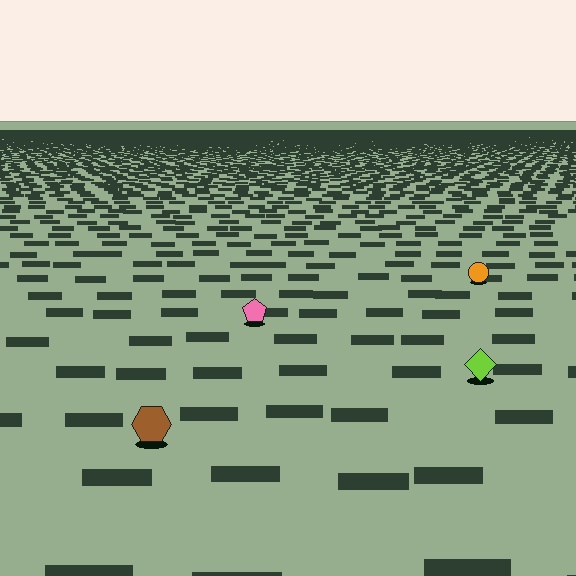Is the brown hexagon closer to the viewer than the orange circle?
Yes. The brown hexagon is closer — you can tell from the texture gradient: the ground texture is coarser near it.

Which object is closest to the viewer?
The brown hexagon is closest. The texture marks near it are larger and more spread out.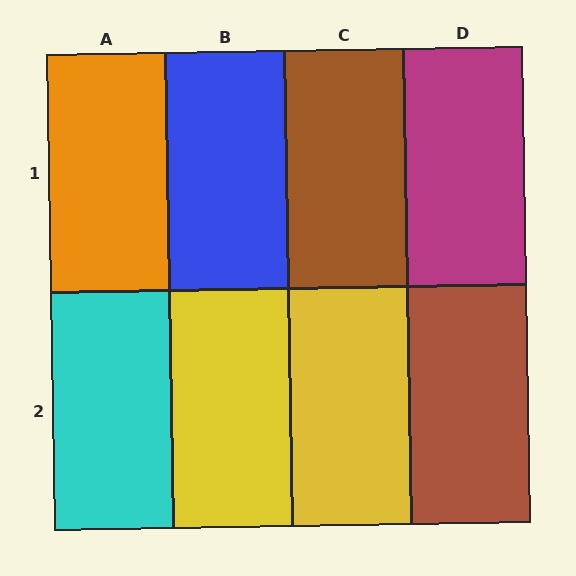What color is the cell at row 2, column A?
Cyan.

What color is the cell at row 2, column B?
Yellow.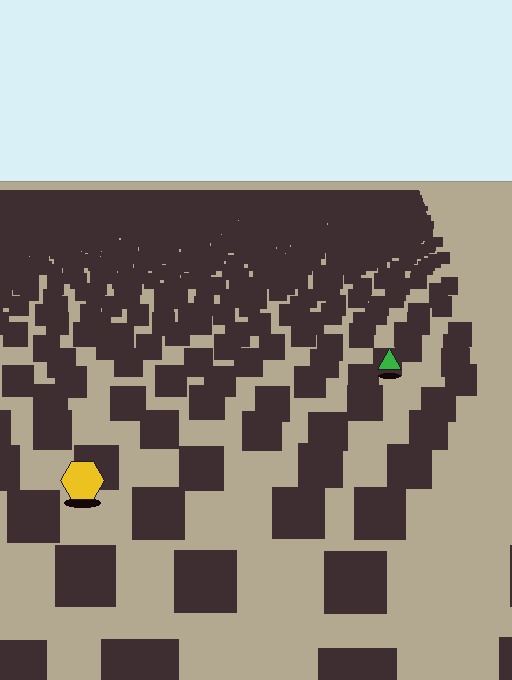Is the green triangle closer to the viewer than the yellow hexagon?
No. The yellow hexagon is closer — you can tell from the texture gradient: the ground texture is coarser near it.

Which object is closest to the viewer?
The yellow hexagon is closest. The texture marks near it are larger and more spread out.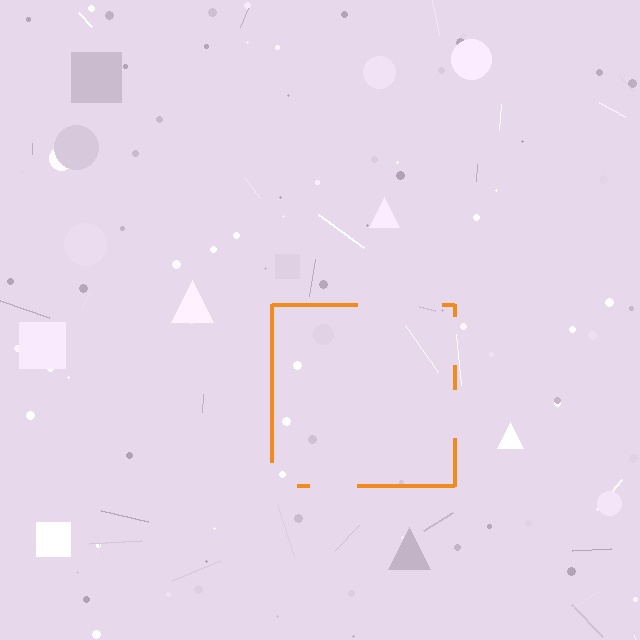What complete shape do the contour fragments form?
The contour fragments form a square.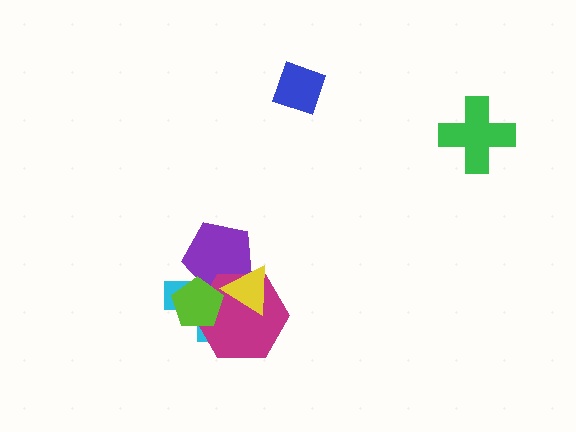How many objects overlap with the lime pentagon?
3 objects overlap with the lime pentagon.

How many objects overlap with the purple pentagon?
4 objects overlap with the purple pentagon.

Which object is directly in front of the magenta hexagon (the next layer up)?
The yellow triangle is directly in front of the magenta hexagon.